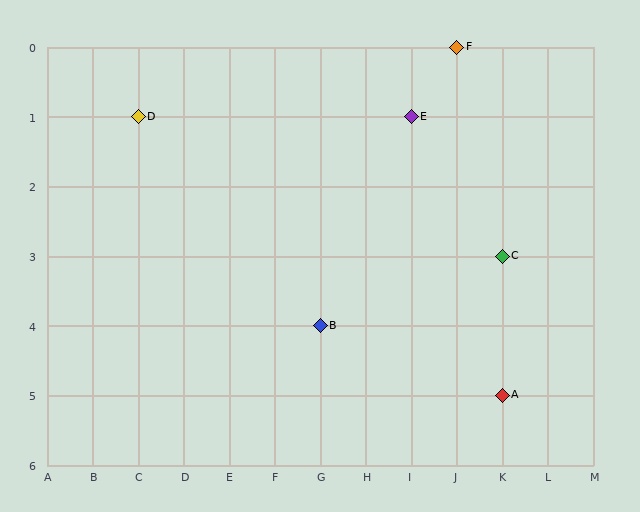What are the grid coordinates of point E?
Point E is at grid coordinates (I, 1).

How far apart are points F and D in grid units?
Points F and D are 7 columns and 1 row apart (about 7.1 grid units diagonally).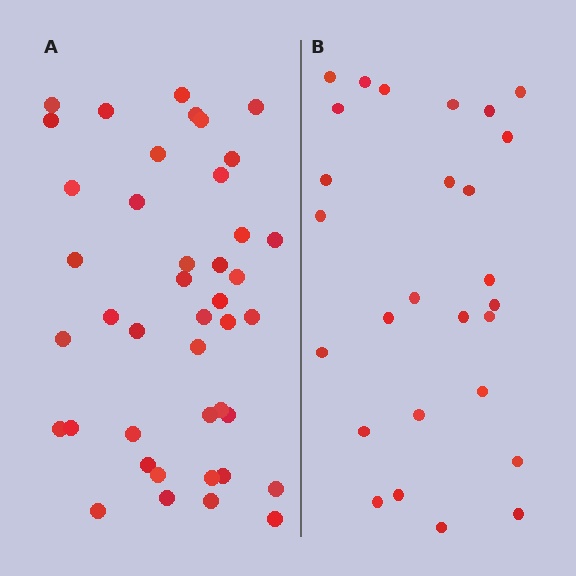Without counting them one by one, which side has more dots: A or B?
Region A (the left region) has more dots.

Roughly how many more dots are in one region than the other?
Region A has approximately 15 more dots than region B.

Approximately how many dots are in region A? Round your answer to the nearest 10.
About 40 dots. (The exact count is 42, which rounds to 40.)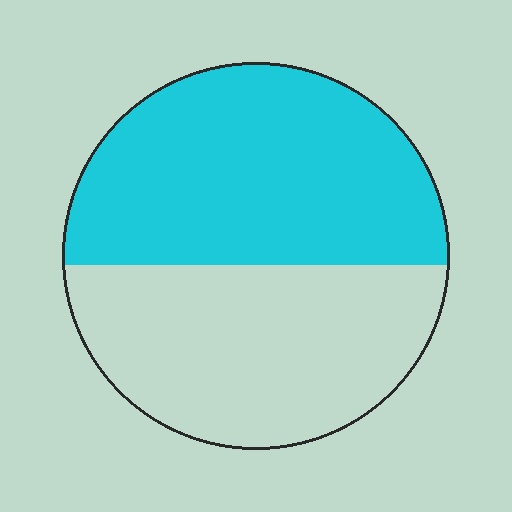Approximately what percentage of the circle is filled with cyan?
Approximately 55%.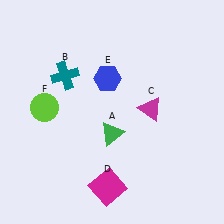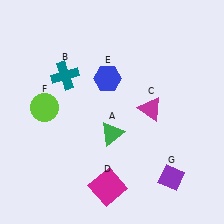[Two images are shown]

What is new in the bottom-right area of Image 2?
A purple diamond (G) was added in the bottom-right area of Image 2.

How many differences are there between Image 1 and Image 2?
There is 1 difference between the two images.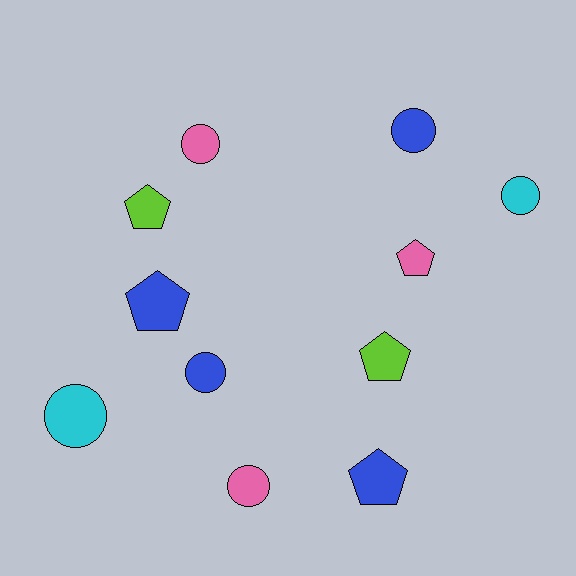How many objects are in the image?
There are 11 objects.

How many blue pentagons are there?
There are 2 blue pentagons.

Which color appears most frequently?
Blue, with 4 objects.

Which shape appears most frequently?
Circle, with 6 objects.